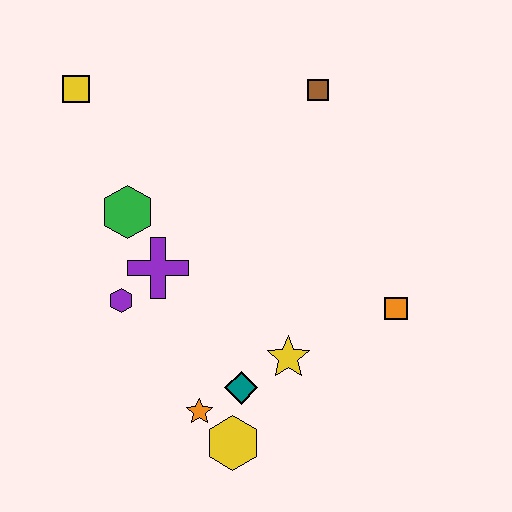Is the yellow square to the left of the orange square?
Yes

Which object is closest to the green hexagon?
The purple cross is closest to the green hexagon.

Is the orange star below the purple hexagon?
Yes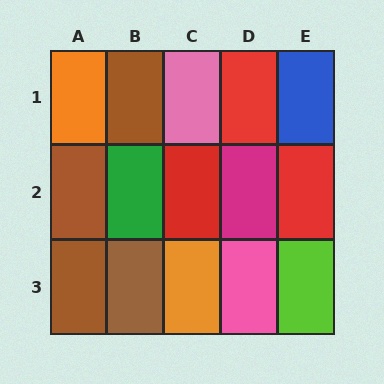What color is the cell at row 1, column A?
Orange.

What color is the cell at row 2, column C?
Red.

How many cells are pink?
2 cells are pink.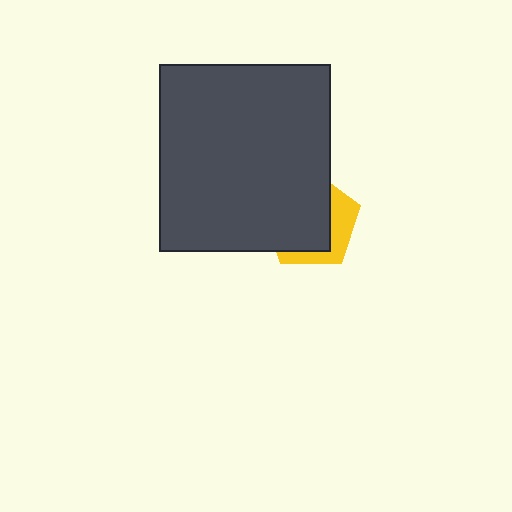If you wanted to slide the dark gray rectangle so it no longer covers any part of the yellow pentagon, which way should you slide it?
Slide it toward the upper-left — that is the most direct way to separate the two shapes.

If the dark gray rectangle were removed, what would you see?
You would see the complete yellow pentagon.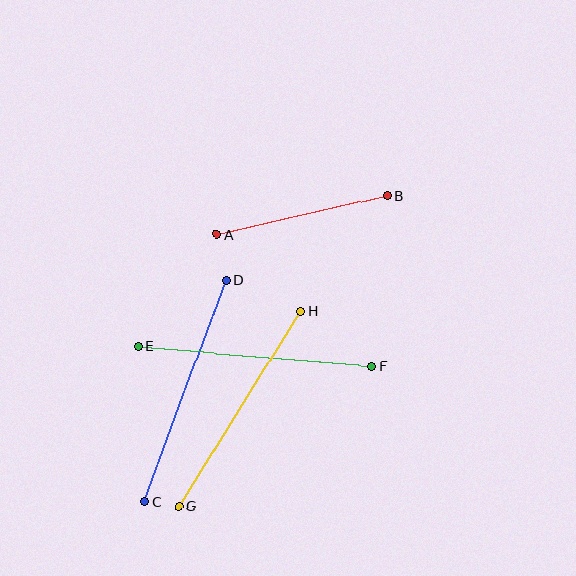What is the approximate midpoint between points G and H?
The midpoint is at approximately (240, 409) pixels.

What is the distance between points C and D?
The distance is approximately 237 pixels.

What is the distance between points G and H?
The distance is approximately 230 pixels.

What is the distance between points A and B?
The distance is approximately 174 pixels.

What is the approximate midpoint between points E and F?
The midpoint is at approximately (255, 356) pixels.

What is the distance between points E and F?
The distance is approximately 235 pixels.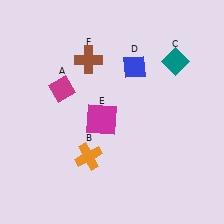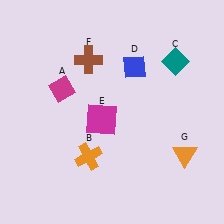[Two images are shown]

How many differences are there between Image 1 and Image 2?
There is 1 difference between the two images.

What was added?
An orange triangle (G) was added in Image 2.